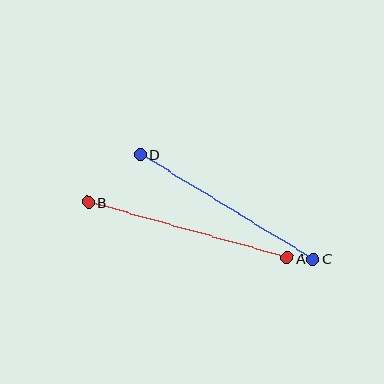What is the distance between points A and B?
The distance is approximately 207 pixels.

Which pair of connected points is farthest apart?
Points A and B are farthest apart.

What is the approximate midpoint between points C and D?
The midpoint is at approximately (227, 207) pixels.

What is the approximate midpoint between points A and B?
The midpoint is at approximately (188, 230) pixels.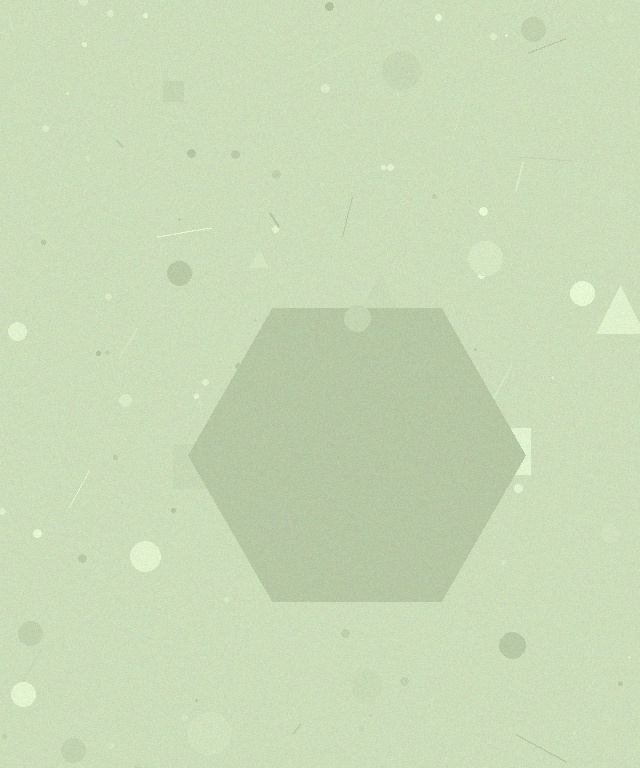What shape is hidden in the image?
A hexagon is hidden in the image.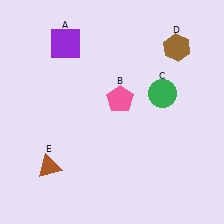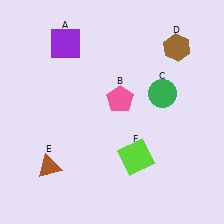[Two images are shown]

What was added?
A lime square (F) was added in Image 2.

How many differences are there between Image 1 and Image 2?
There is 1 difference between the two images.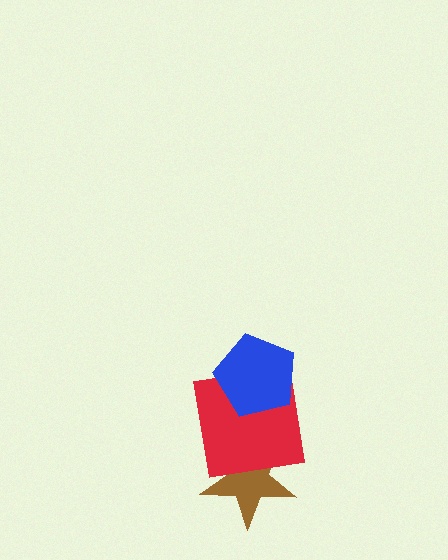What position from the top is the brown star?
The brown star is 3rd from the top.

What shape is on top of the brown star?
The red square is on top of the brown star.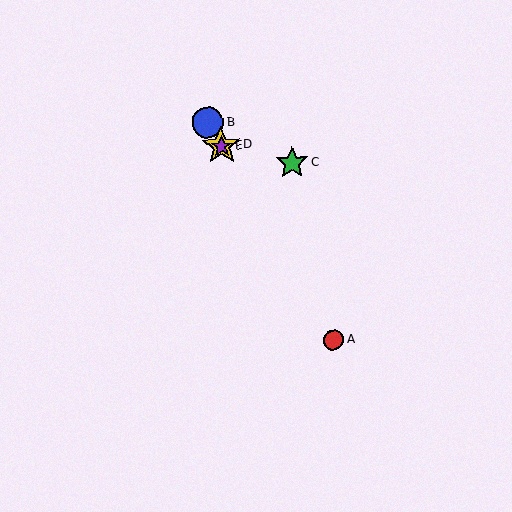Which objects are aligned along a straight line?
Objects A, B, D, E are aligned along a straight line.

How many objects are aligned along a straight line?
4 objects (A, B, D, E) are aligned along a straight line.